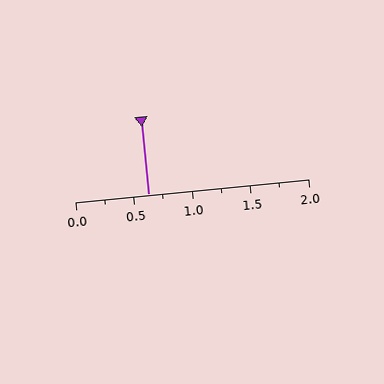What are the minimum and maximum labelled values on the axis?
The axis runs from 0.0 to 2.0.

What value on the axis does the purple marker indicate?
The marker indicates approximately 0.62.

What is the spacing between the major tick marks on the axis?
The major ticks are spaced 0.5 apart.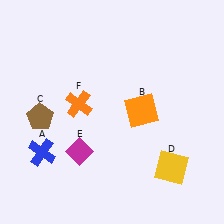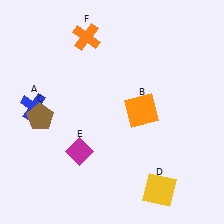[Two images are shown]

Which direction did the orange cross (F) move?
The orange cross (F) moved up.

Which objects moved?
The objects that moved are: the blue cross (A), the yellow square (D), the orange cross (F).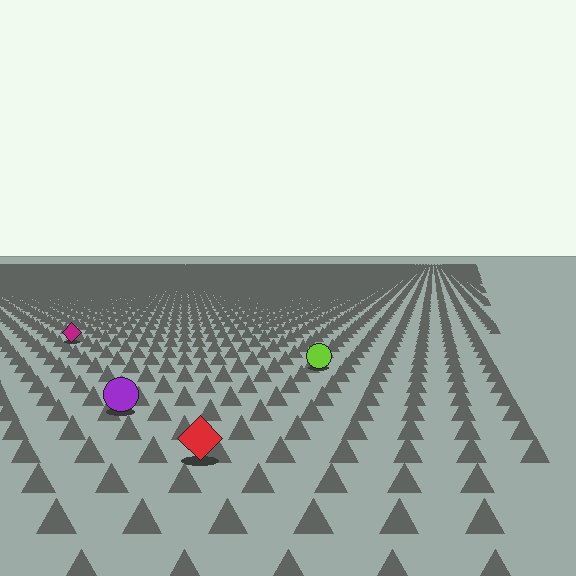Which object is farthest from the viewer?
The magenta diamond is farthest from the viewer. It appears smaller and the ground texture around it is denser.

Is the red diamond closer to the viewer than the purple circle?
Yes. The red diamond is closer — you can tell from the texture gradient: the ground texture is coarser near it.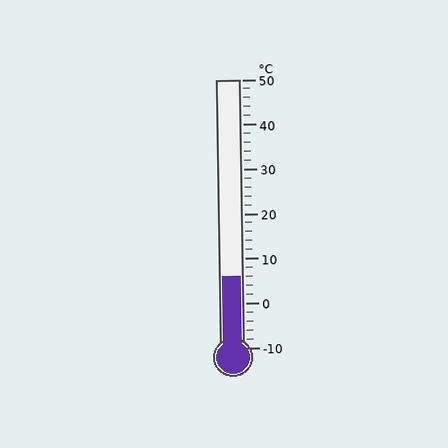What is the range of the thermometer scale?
The thermometer scale ranges from -10°C to 50°C.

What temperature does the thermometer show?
The thermometer shows approximately 6°C.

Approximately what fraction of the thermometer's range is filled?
The thermometer is filled to approximately 25% of its range.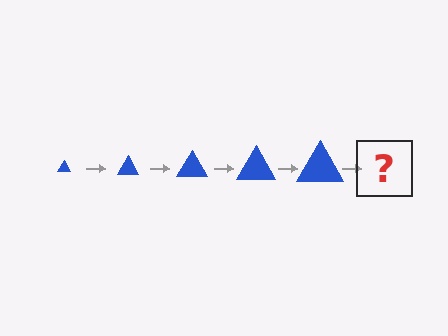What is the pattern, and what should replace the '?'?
The pattern is that the triangle gets progressively larger each step. The '?' should be a blue triangle, larger than the previous one.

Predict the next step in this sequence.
The next step is a blue triangle, larger than the previous one.